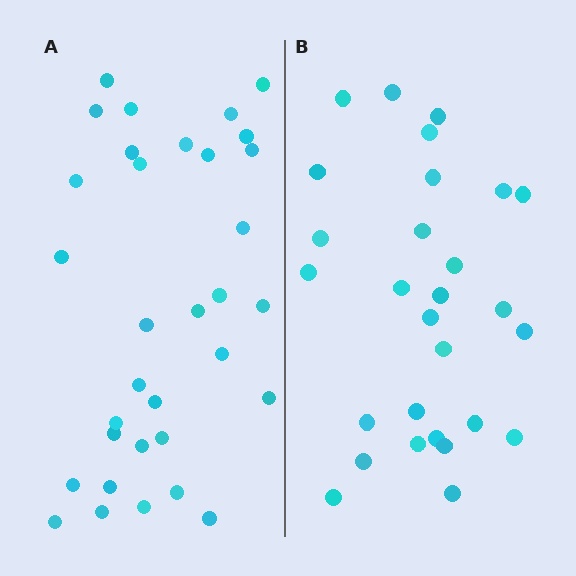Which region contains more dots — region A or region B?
Region A (the left region) has more dots.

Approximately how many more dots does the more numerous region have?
Region A has about 5 more dots than region B.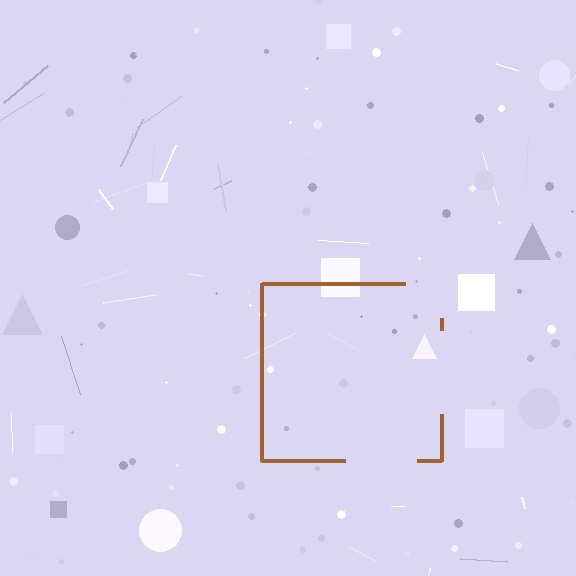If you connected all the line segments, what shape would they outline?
They would outline a square.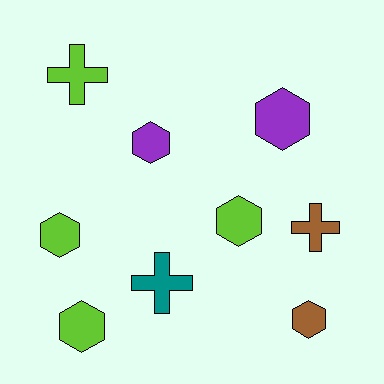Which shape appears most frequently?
Hexagon, with 6 objects.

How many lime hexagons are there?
There are 3 lime hexagons.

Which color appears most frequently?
Lime, with 4 objects.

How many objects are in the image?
There are 9 objects.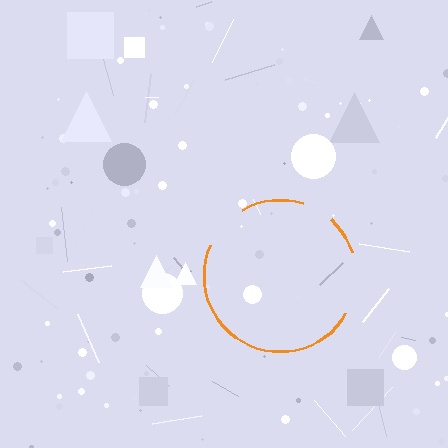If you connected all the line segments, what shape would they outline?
They would outline a circle.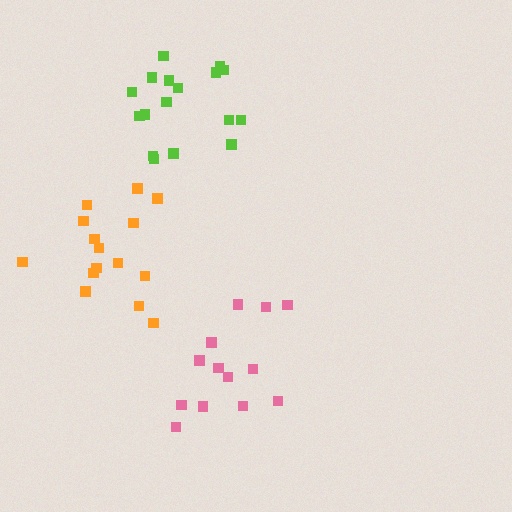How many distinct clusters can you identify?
There are 3 distinct clusters.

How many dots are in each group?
Group 1: 17 dots, Group 2: 13 dots, Group 3: 15 dots (45 total).